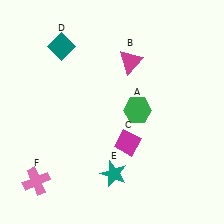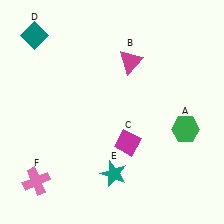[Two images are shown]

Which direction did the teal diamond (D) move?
The teal diamond (D) moved left.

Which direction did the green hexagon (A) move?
The green hexagon (A) moved right.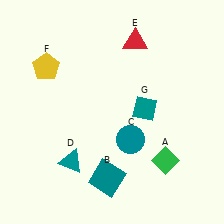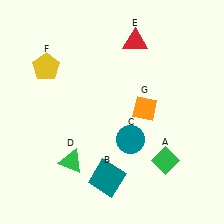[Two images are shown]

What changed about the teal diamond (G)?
In Image 1, G is teal. In Image 2, it changed to orange.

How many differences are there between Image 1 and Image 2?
There are 2 differences between the two images.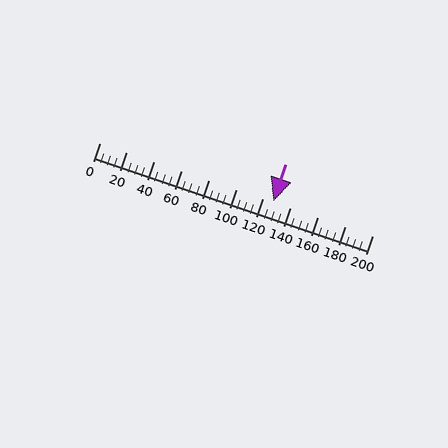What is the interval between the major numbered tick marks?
The major tick marks are spaced 20 units apart.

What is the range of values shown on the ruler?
The ruler shows values from 0 to 200.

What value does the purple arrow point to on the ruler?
The purple arrow points to approximately 128.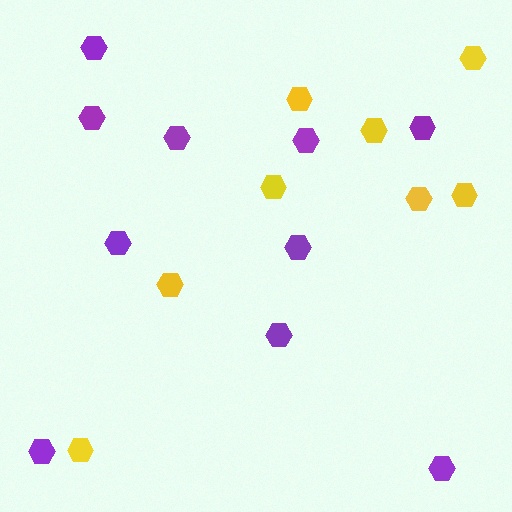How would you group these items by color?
There are 2 groups: one group of yellow hexagons (8) and one group of purple hexagons (10).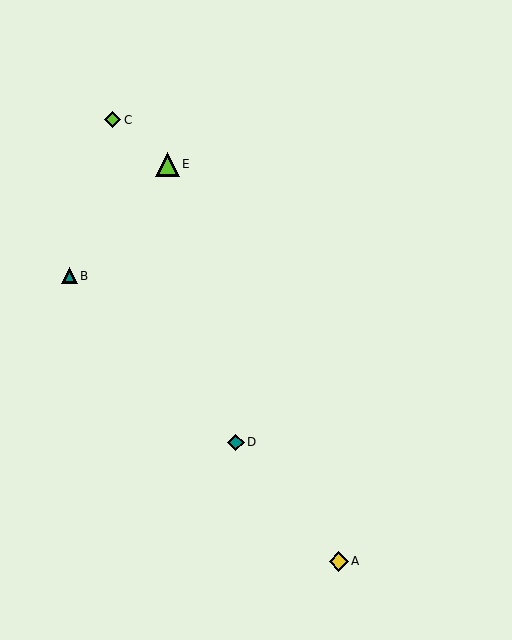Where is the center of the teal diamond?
The center of the teal diamond is at (236, 442).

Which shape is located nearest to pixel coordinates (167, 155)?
The lime triangle (labeled E) at (167, 164) is nearest to that location.